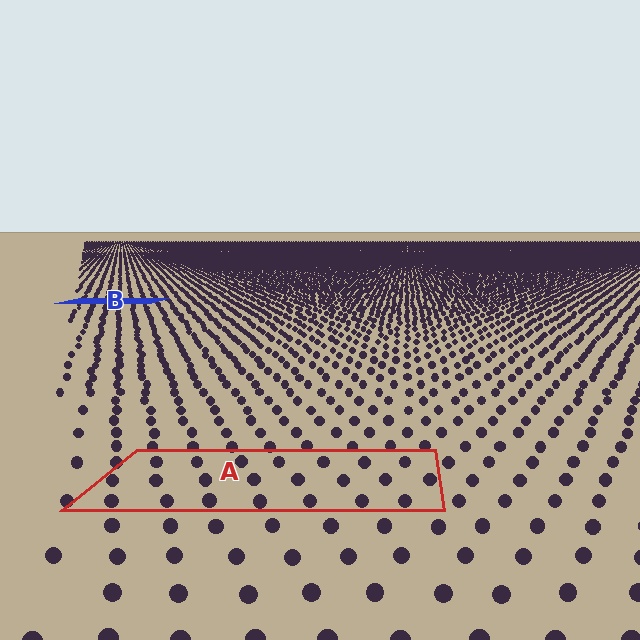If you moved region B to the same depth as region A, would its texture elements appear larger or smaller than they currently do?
They would appear larger. At a closer depth, the same texture elements are projected at a bigger on-screen size.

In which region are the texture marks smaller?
The texture marks are smaller in region B, because it is farther away.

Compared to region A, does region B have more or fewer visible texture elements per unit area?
Region B has more texture elements per unit area — they are packed more densely because it is farther away.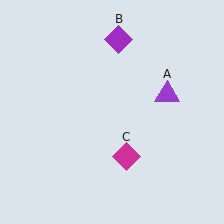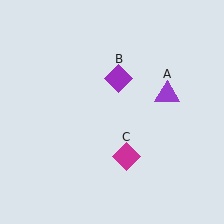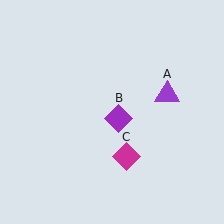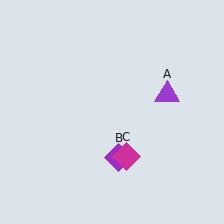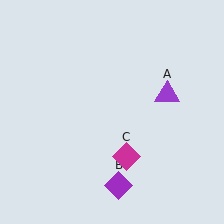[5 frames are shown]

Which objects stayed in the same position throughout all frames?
Purple triangle (object A) and magenta diamond (object C) remained stationary.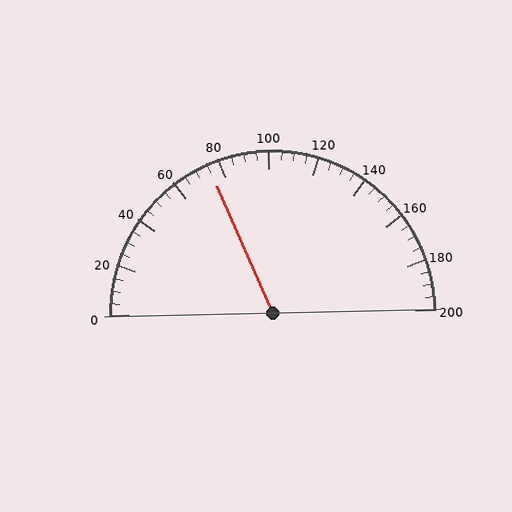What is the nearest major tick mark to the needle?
The nearest major tick mark is 80.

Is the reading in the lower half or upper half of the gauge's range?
The reading is in the lower half of the range (0 to 200).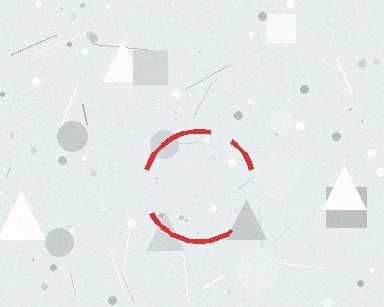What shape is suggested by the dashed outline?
The dashed outline suggests a circle.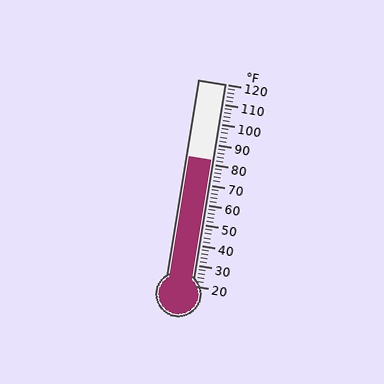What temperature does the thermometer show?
The thermometer shows approximately 82°F.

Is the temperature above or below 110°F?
The temperature is below 110°F.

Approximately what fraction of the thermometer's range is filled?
The thermometer is filled to approximately 60% of its range.